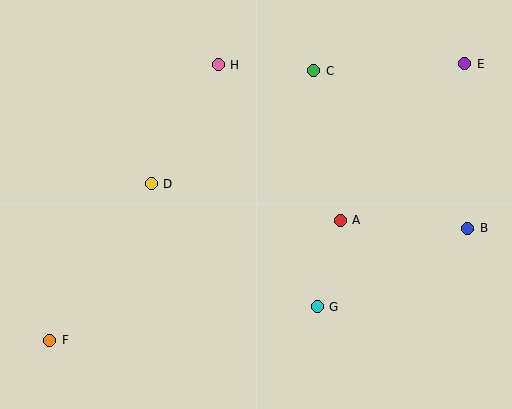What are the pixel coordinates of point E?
Point E is at (465, 64).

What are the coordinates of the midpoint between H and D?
The midpoint between H and D is at (185, 124).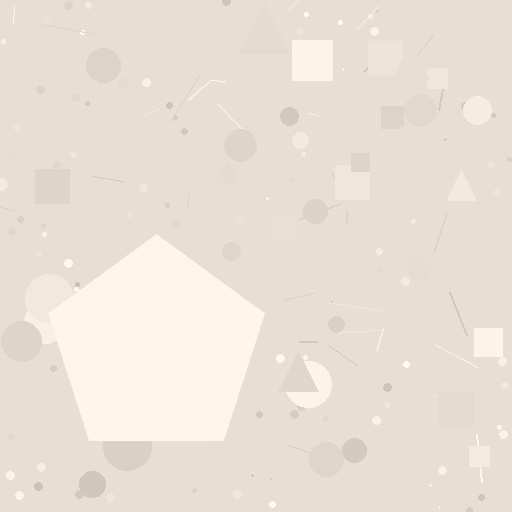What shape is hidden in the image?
A pentagon is hidden in the image.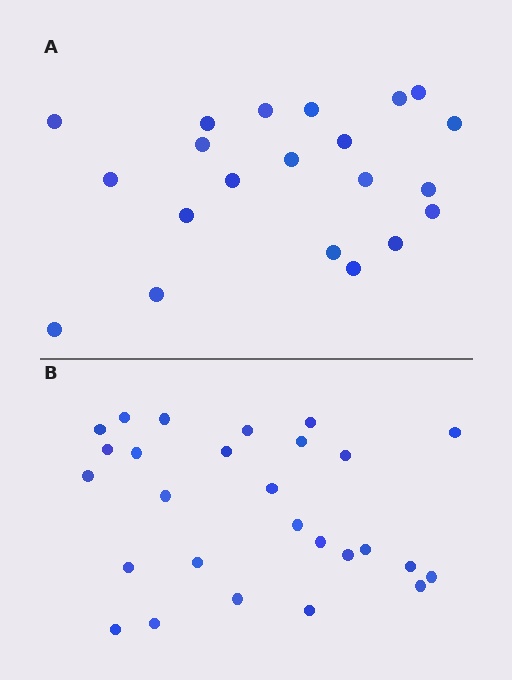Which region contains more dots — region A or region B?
Region B (the bottom region) has more dots.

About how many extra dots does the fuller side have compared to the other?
Region B has about 6 more dots than region A.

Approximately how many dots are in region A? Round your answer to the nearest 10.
About 20 dots. (The exact count is 21, which rounds to 20.)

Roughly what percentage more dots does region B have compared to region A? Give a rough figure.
About 30% more.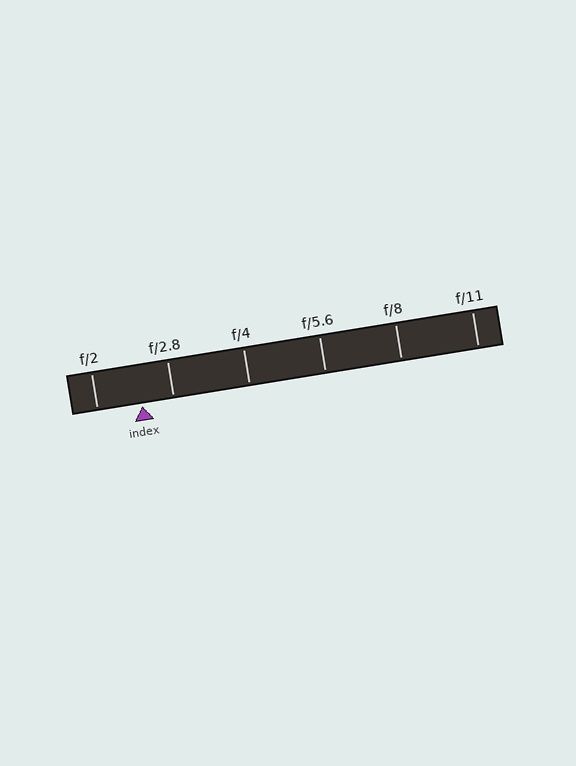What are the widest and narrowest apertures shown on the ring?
The widest aperture shown is f/2 and the narrowest is f/11.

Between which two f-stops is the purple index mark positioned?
The index mark is between f/2 and f/2.8.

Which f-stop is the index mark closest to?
The index mark is closest to f/2.8.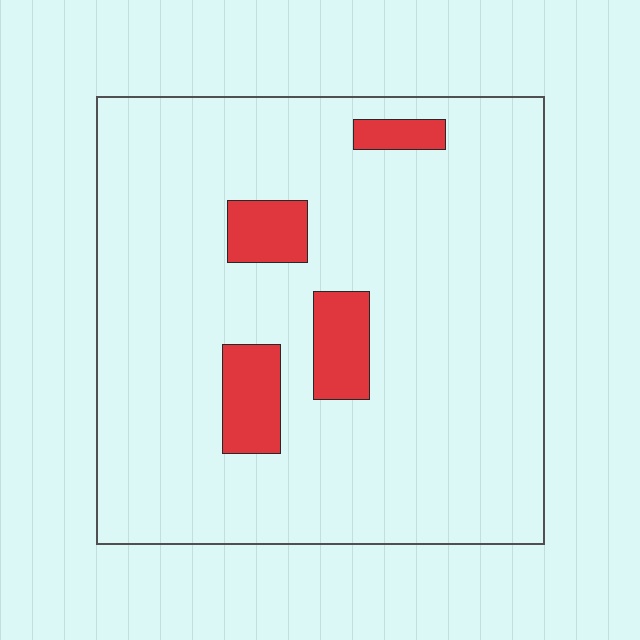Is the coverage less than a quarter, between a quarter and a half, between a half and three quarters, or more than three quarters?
Less than a quarter.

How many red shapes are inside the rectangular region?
4.